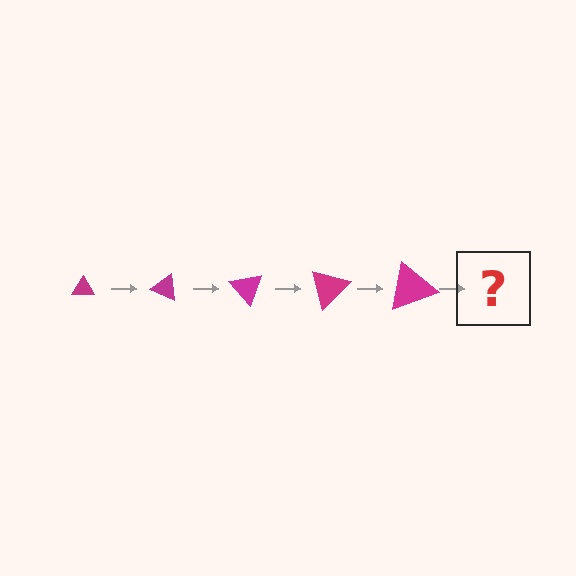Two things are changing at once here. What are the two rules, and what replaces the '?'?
The two rules are that the triangle grows larger each step and it rotates 25 degrees each step. The '?' should be a triangle, larger than the previous one and rotated 125 degrees from the start.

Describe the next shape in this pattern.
It should be a triangle, larger than the previous one and rotated 125 degrees from the start.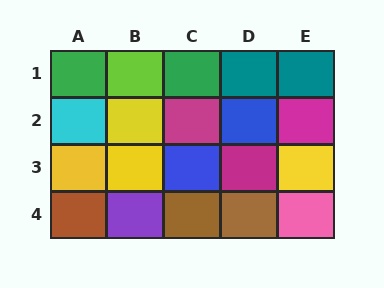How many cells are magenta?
3 cells are magenta.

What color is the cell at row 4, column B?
Purple.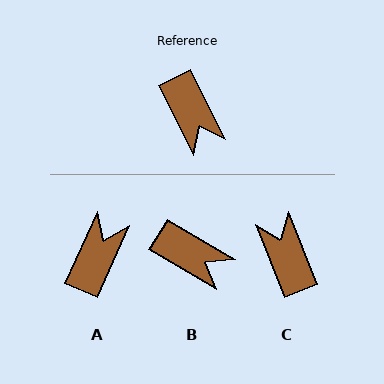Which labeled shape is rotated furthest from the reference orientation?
C, about 175 degrees away.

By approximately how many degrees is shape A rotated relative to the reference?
Approximately 129 degrees counter-clockwise.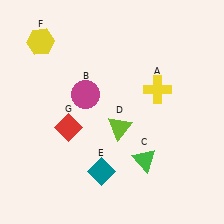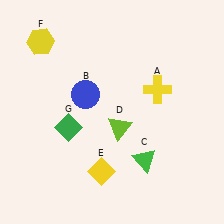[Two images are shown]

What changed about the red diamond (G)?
In Image 1, G is red. In Image 2, it changed to green.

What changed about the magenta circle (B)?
In Image 1, B is magenta. In Image 2, it changed to blue.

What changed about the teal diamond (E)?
In Image 1, E is teal. In Image 2, it changed to yellow.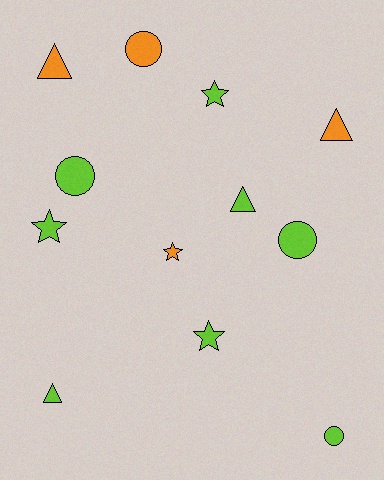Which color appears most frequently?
Lime, with 8 objects.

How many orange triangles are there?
There are 2 orange triangles.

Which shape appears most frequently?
Circle, with 4 objects.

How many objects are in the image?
There are 12 objects.